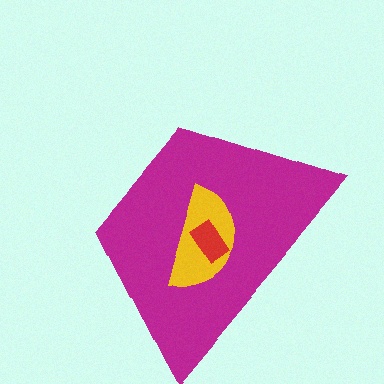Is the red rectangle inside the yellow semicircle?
Yes.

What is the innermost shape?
The red rectangle.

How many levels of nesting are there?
3.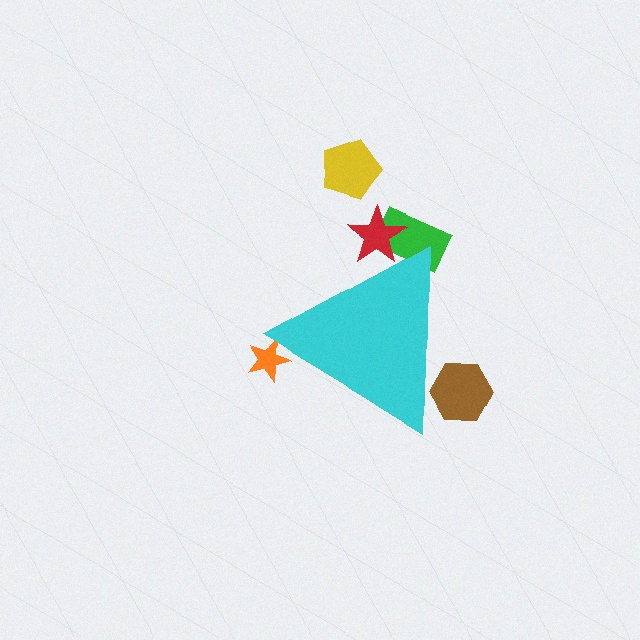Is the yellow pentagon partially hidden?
No, the yellow pentagon is fully visible.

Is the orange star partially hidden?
Yes, the orange star is partially hidden behind the cyan triangle.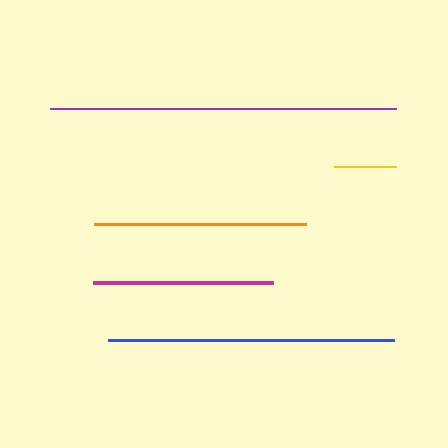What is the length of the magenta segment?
The magenta segment is approximately 180 pixels long.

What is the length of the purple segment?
The purple segment is approximately 345 pixels long.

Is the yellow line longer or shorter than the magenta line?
The magenta line is longer than the yellow line.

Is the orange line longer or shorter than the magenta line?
The orange line is longer than the magenta line.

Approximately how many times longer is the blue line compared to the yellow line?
The blue line is approximately 4.6 times the length of the yellow line.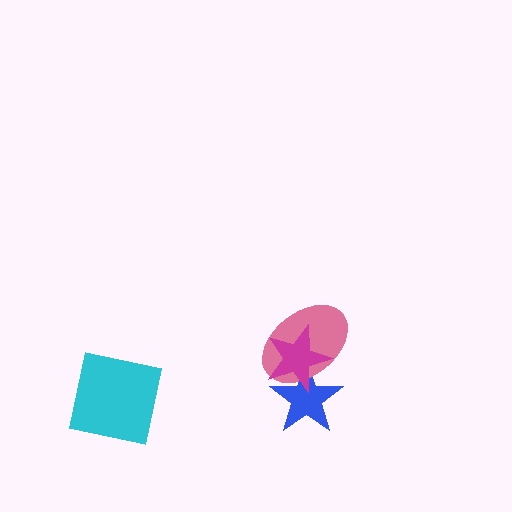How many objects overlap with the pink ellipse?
2 objects overlap with the pink ellipse.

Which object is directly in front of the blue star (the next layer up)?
The pink ellipse is directly in front of the blue star.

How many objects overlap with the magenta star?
2 objects overlap with the magenta star.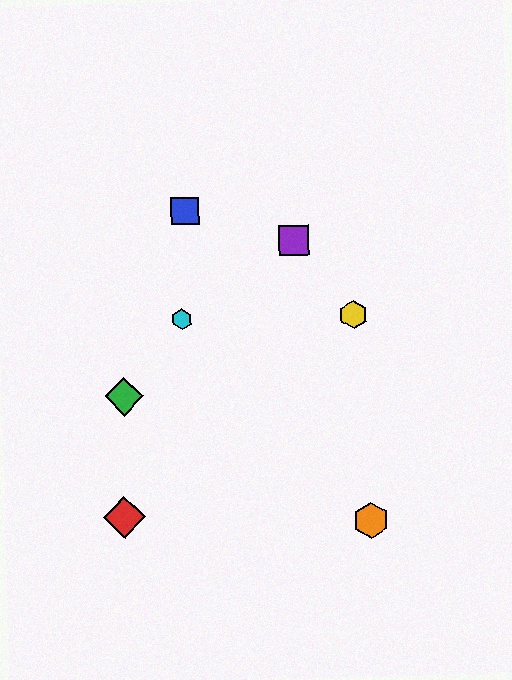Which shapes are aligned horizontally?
The yellow hexagon, the cyan hexagon are aligned horizontally.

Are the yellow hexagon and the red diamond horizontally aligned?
No, the yellow hexagon is at y≈315 and the red diamond is at y≈518.